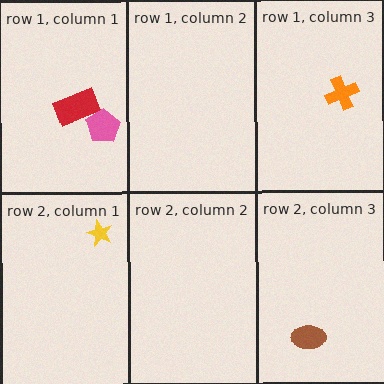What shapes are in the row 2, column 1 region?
The yellow star.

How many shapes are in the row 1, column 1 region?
2.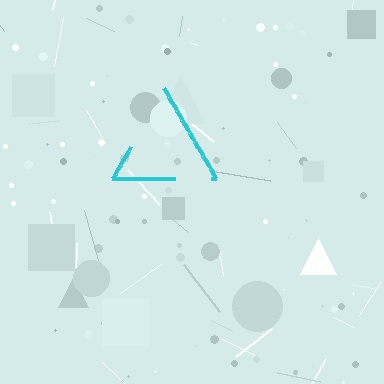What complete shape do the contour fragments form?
The contour fragments form a triangle.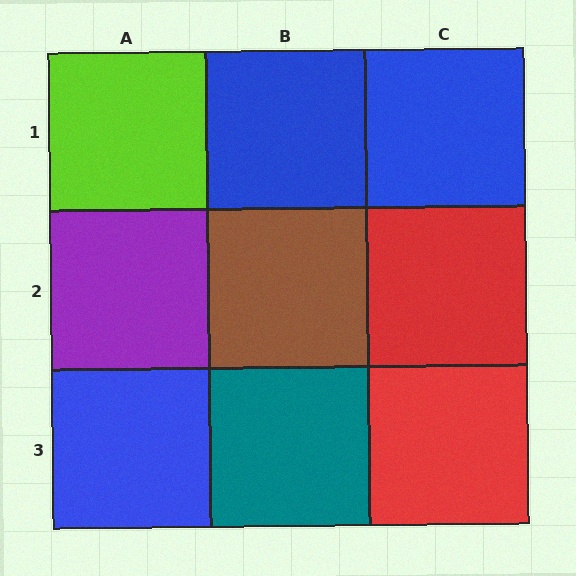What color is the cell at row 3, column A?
Blue.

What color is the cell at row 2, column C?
Red.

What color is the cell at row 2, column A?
Purple.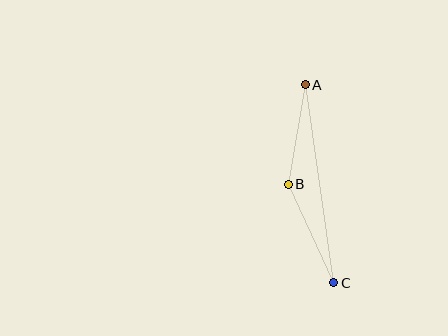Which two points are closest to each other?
Points A and B are closest to each other.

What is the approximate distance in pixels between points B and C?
The distance between B and C is approximately 108 pixels.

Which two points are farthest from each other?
Points A and C are farthest from each other.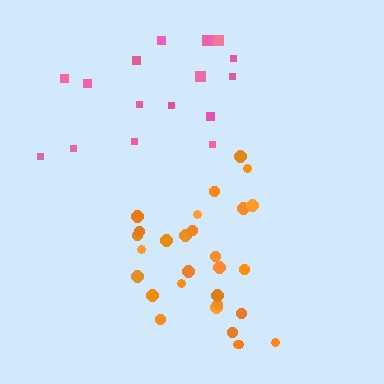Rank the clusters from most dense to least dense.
orange, pink.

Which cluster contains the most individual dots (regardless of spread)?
Orange (29).